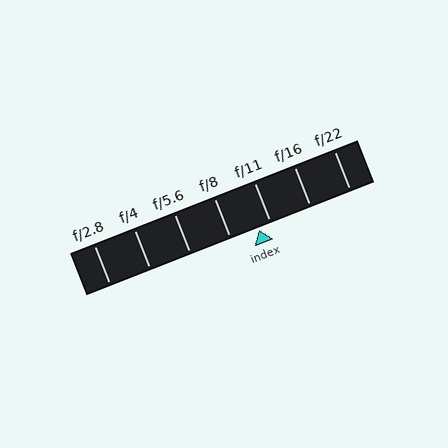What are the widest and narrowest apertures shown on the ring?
The widest aperture shown is f/2.8 and the narrowest is f/22.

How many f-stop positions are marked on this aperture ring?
There are 7 f-stop positions marked.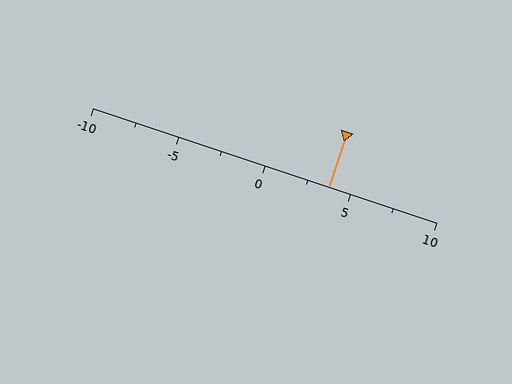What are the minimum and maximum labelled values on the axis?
The axis runs from -10 to 10.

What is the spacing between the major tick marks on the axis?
The major ticks are spaced 5 apart.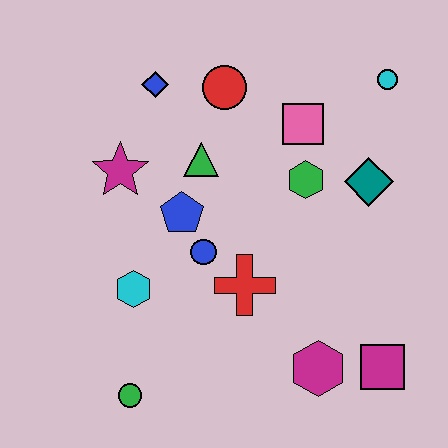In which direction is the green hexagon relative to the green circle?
The green hexagon is above the green circle.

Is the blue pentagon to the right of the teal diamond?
No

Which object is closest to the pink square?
The green hexagon is closest to the pink square.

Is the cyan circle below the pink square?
No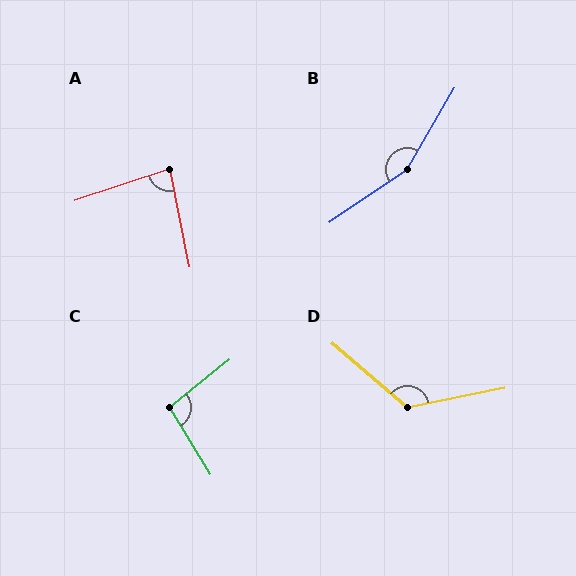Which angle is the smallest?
A, at approximately 83 degrees.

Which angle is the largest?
B, at approximately 155 degrees.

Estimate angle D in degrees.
Approximately 128 degrees.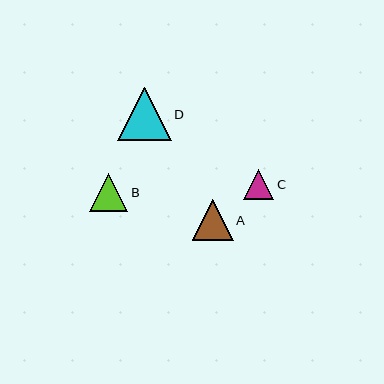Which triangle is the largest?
Triangle D is the largest with a size of approximately 54 pixels.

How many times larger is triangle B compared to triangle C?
Triangle B is approximately 1.3 times the size of triangle C.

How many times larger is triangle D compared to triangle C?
Triangle D is approximately 1.8 times the size of triangle C.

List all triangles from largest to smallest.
From largest to smallest: D, A, B, C.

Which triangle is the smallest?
Triangle C is the smallest with a size of approximately 30 pixels.